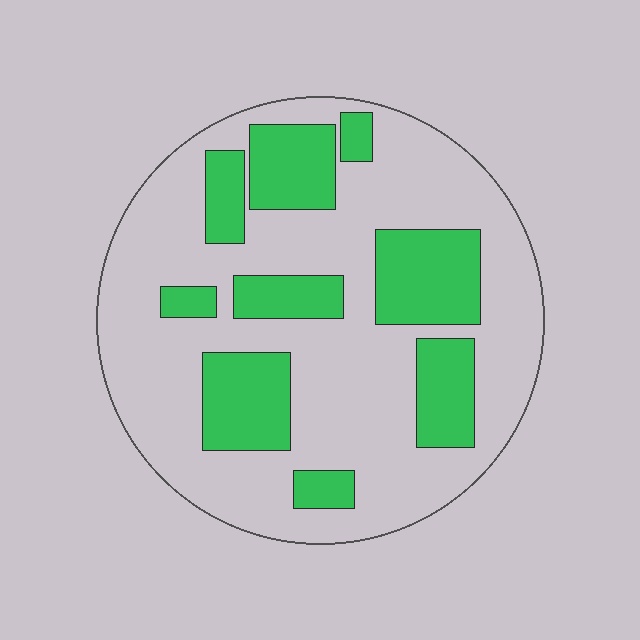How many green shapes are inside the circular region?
9.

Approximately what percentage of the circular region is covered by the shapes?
Approximately 30%.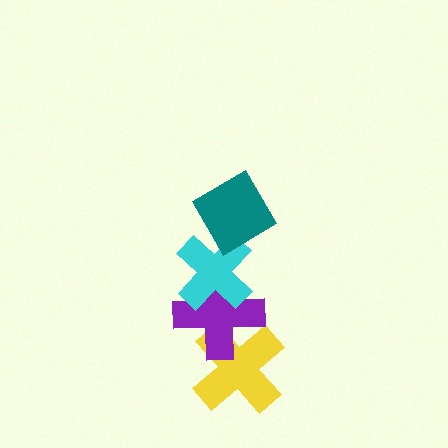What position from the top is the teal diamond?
The teal diamond is 1st from the top.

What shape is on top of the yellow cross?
The purple cross is on top of the yellow cross.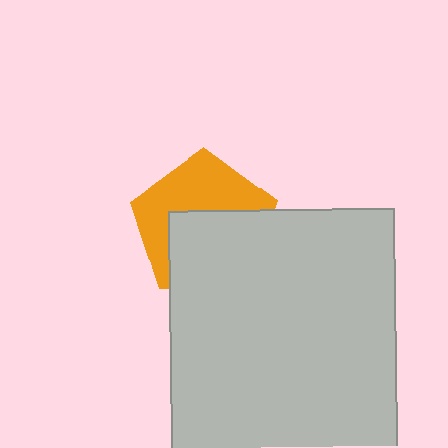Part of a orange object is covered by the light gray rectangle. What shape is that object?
It is a pentagon.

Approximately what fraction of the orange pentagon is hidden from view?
Roughly 52% of the orange pentagon is hidden behind the light gray rectangle.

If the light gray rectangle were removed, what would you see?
You would see the complete orange pentagon.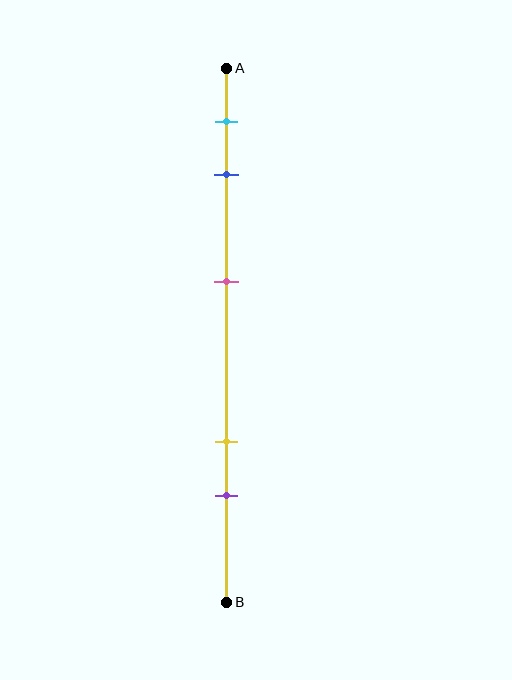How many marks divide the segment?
There are 5 marks dividing the segment.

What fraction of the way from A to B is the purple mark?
The purple mark is approximately 80% (0.8) of the way from A to B.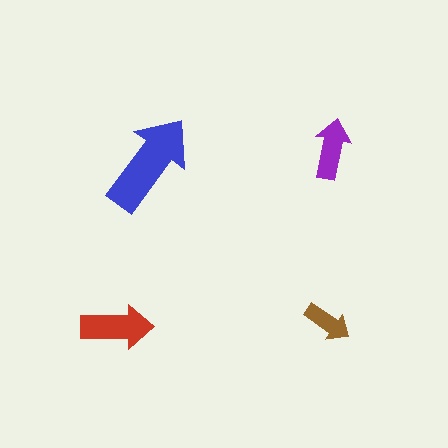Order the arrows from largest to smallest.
the blue one, the red one, the purple one, the brown one.